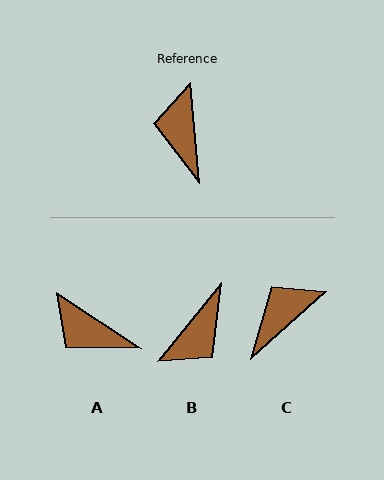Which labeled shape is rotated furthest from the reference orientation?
B, about 136 degrees away.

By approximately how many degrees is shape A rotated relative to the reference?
Approximately 52 degrees counter-clockwise.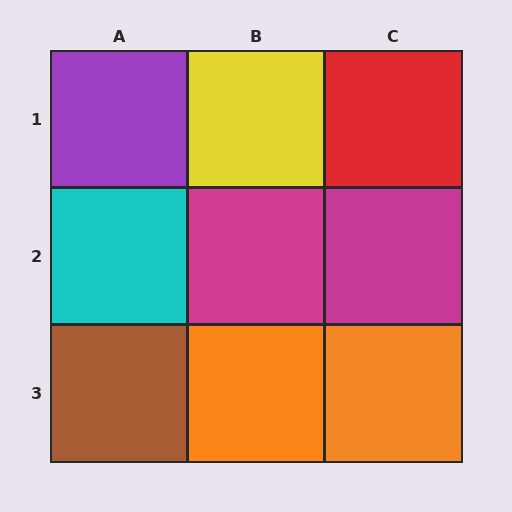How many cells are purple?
1 cell is purple.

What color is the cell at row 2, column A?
Cyan.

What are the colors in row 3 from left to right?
Brown, orange, orange.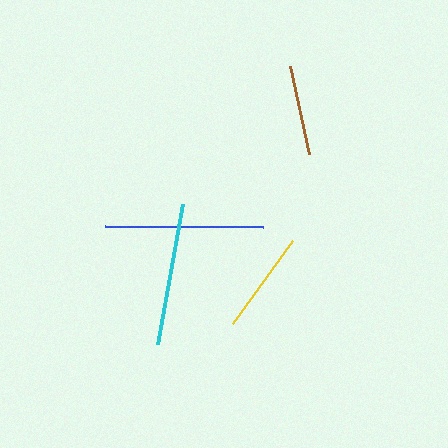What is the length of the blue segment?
The blue segment is approximately 158 pixels long.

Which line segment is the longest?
The blue line is the longest at approximately 158 pixels.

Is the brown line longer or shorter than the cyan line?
The cyan line is longer than the brown line.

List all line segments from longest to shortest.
From longest to shortest: blue, cyan, yellow, brown.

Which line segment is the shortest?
The brown line is the shortest at approximately 90 pixels.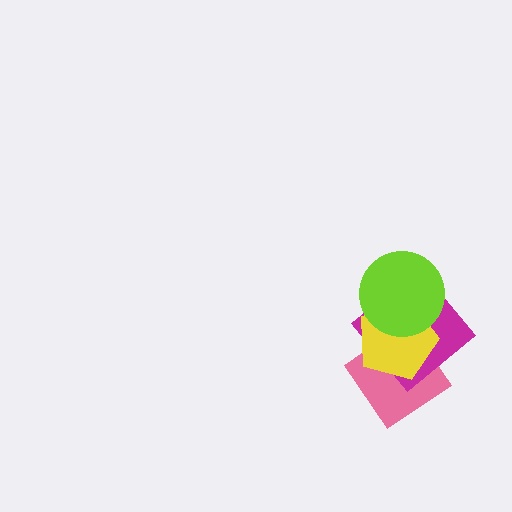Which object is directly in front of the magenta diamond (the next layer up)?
The yellow pentagon is directly in front of the magenta diamond.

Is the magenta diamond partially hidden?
Yes, it is partially covered by another shape.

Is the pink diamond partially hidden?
Yes, it is partially covered by another shape.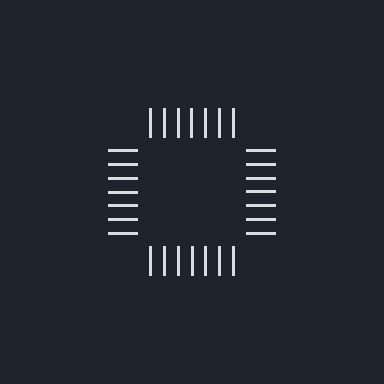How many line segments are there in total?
28 — 7 along each of the 4 edges.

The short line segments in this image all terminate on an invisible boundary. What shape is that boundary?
An illusory square — the line segments terminate on its edges but no continuous stroke is drawn.